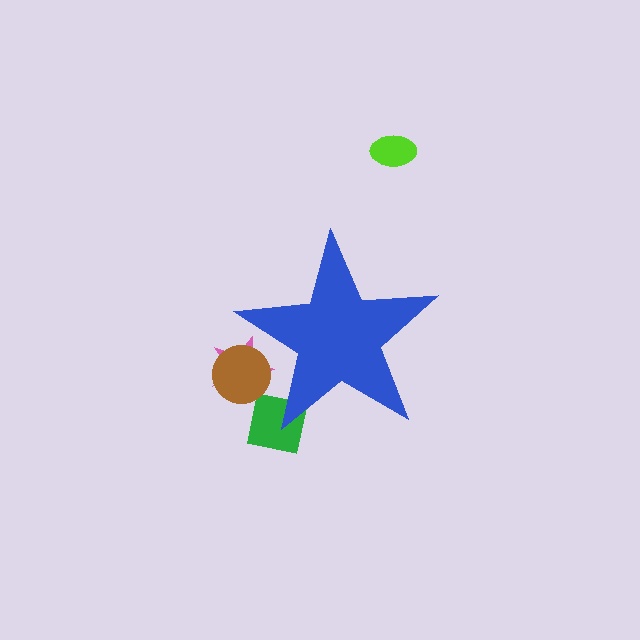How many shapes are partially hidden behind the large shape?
3 shapes are partially hidden.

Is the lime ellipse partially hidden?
No, the lime ellipse is fully visible.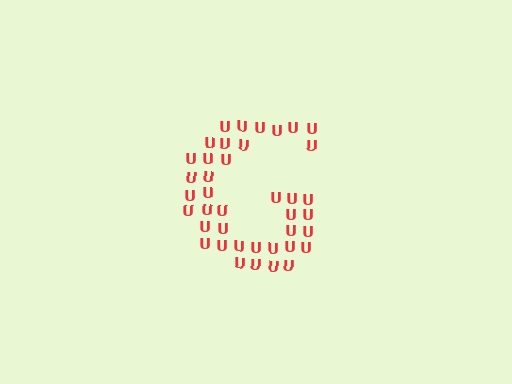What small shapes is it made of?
It is made of small letter U's.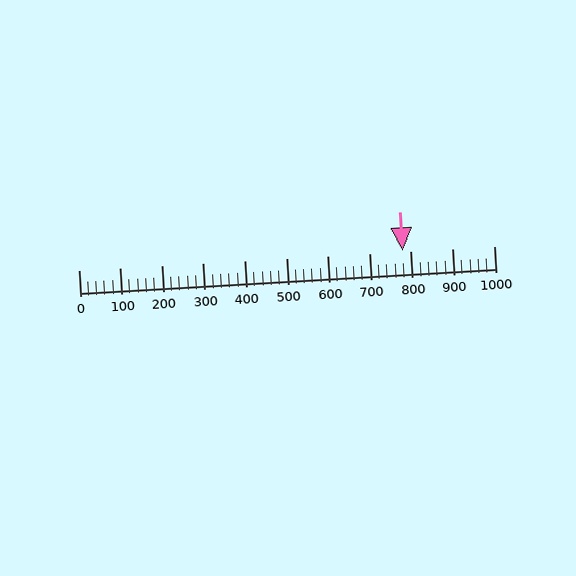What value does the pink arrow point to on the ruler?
The pink arrow points to approximately 780.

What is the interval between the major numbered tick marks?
The major tick marks are spaced 100 units apart.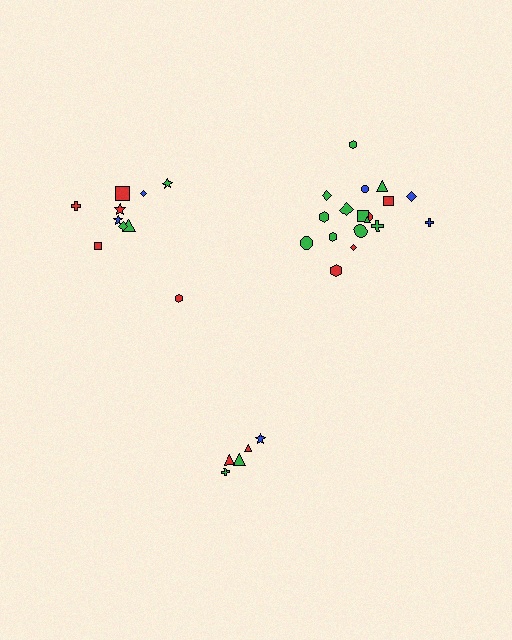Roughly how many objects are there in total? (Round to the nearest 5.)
Roughly 35 objects in total.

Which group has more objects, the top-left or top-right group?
The top-right group.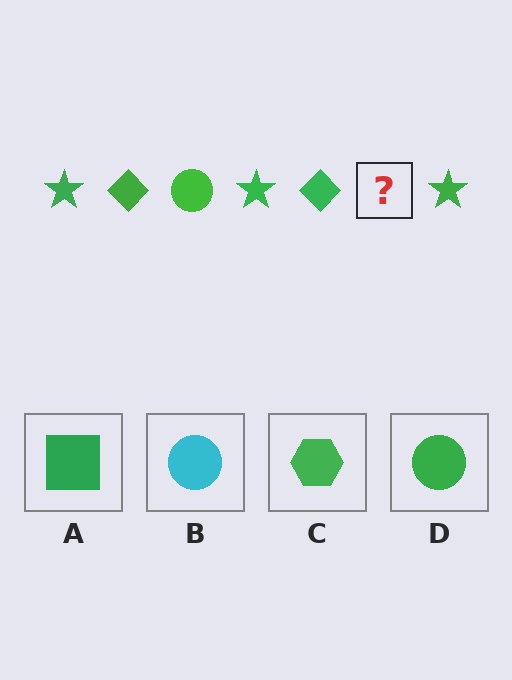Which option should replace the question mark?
Option D.